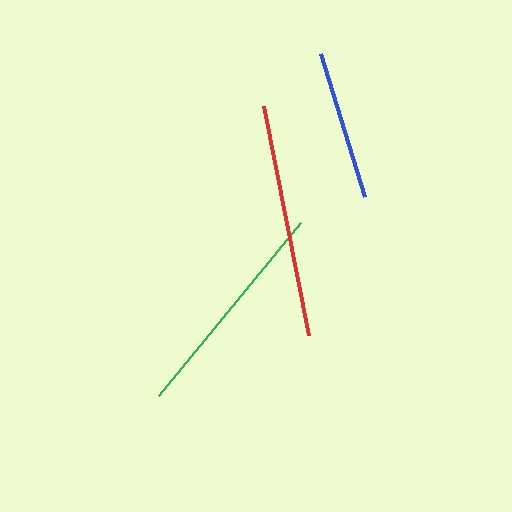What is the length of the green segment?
The green segment is approximately 224 pixels long.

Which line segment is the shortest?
The blue line is the shortest at approximately 149 pixels.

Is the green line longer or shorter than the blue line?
The green line is longer than the blue line.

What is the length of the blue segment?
The blue segment is approximately 149 pixels long.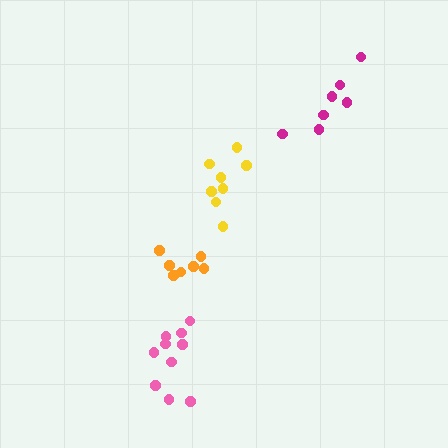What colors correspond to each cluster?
The clusters are colored: pink, orange, yellow, magenta.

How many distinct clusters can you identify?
There are 4 distinct clusters.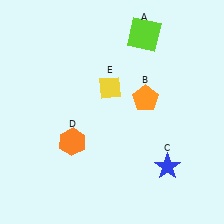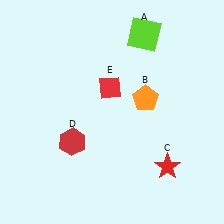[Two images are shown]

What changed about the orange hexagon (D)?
In Image 1, D is orange. In Image 2, it changed to red.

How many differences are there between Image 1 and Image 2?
There are 3 differences between the two images.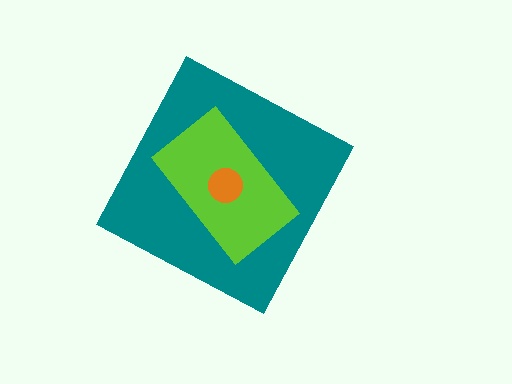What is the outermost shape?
The teal diamond.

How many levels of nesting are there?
3.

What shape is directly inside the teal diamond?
The lime rectangle.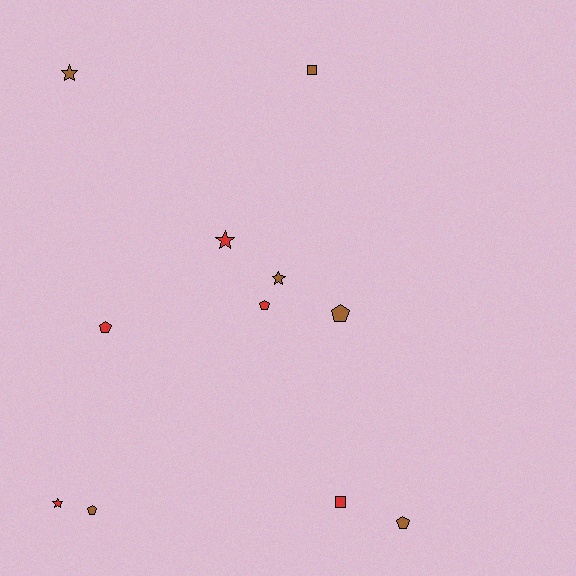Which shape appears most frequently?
Pentagon, with 5 objects.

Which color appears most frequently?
Brown, with 6 objects.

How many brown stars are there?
There are 2 brown stars.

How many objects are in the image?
There are 11 objects.